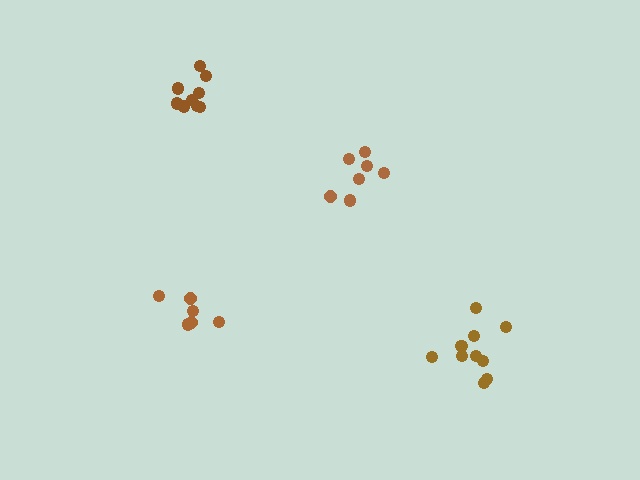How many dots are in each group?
Group 1: 10 dots, Group 2: 6 dots, Group 3: 7 dots, Group 4: 10 dots (33 total).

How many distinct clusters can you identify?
There are 4 distinct clusters.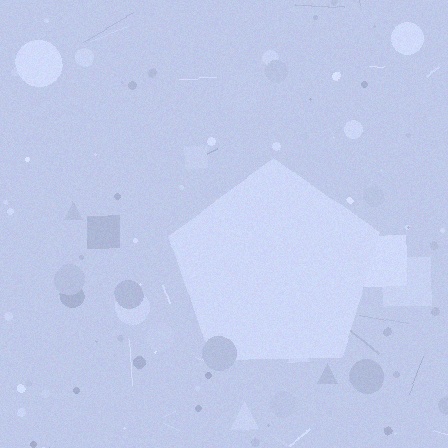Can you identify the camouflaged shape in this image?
The camouflaged shape is a pentagon.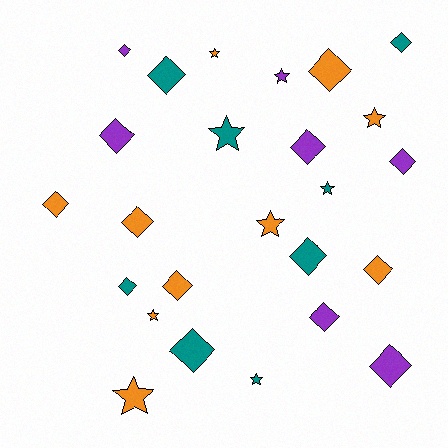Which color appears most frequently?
Orange, with 10 objects.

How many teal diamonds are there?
There are 5 teal diamonds.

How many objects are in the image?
There are 25 objects.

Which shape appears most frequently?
Diamond, with 16 objects.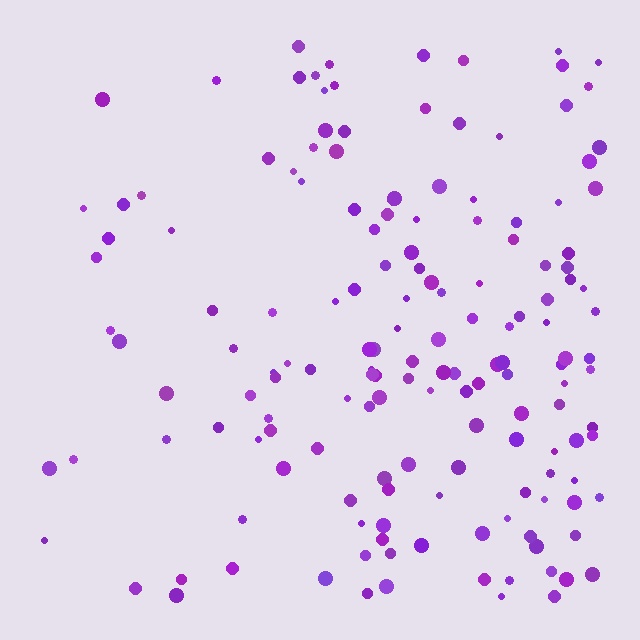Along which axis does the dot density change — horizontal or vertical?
Horizontal.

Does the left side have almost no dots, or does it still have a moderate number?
Still a moderate number, just noticeably fewer than the right.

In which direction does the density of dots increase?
From left to right, with the right side densest.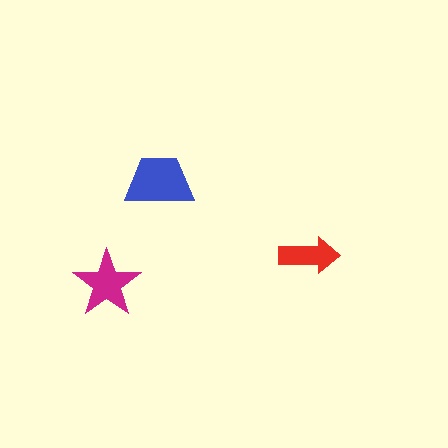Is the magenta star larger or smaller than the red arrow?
Larger.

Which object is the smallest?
The red arrow.